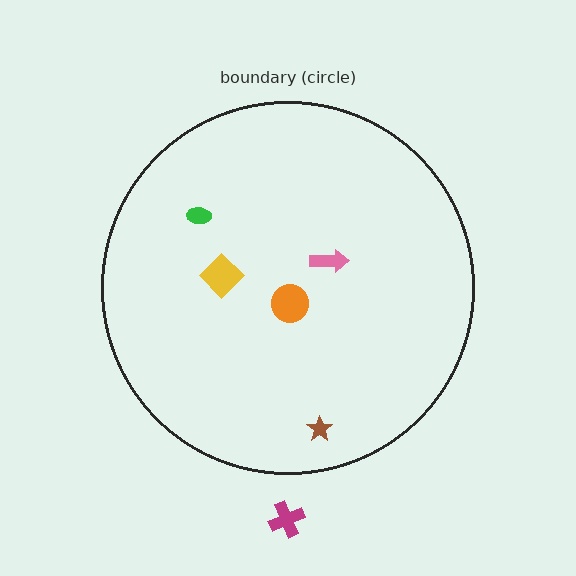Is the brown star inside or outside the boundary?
Inside.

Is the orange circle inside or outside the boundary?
Inside.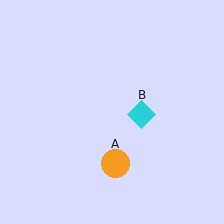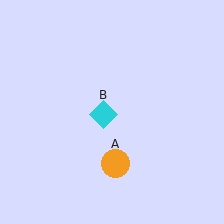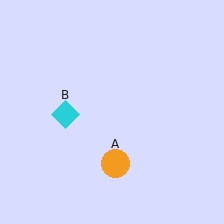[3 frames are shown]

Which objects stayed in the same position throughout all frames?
Orange circle (object A) remained stationary.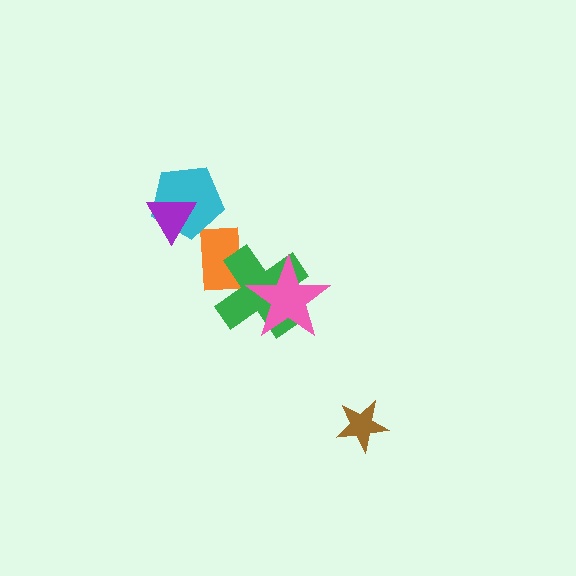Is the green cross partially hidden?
Yes, it is partially covered by another shape.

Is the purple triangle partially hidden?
No, no other shape covers it.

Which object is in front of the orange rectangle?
The green cross is in front of the orange rectangle.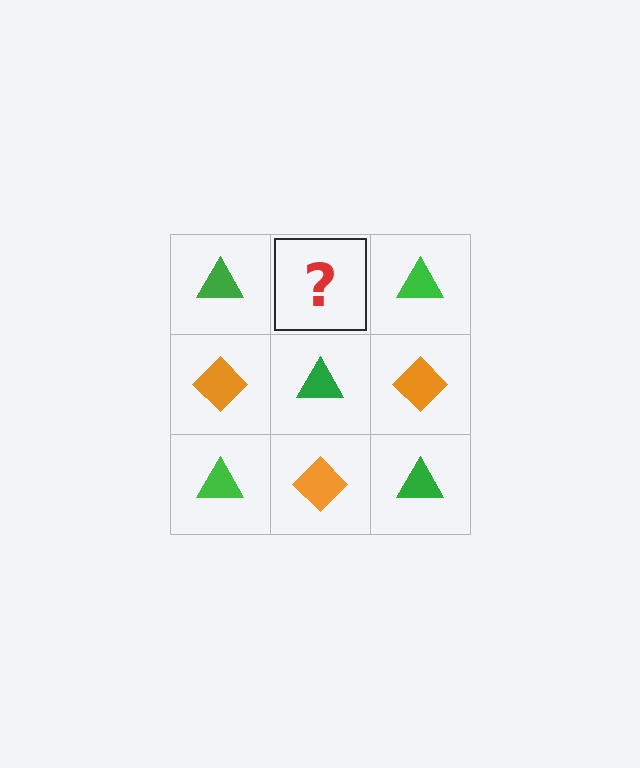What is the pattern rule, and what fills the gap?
The rule is that it alternates green triangle and orange diamond in a checkerboard pattern. The gap should be filled with an orange diamond.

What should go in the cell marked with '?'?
The missing cell should contain an orange diamond.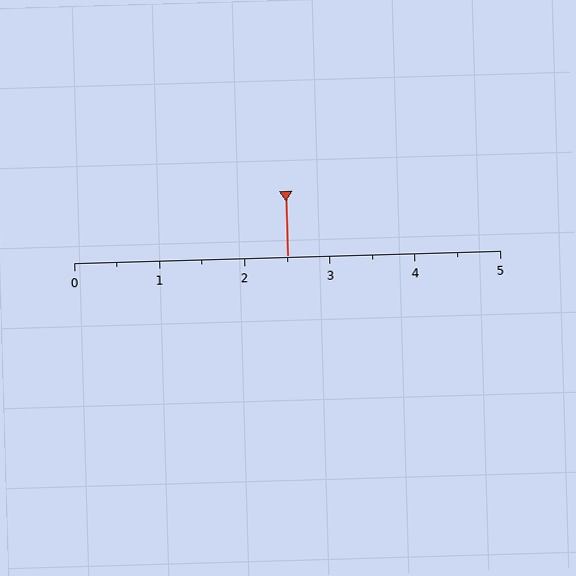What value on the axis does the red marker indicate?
The marker indicates approximately 2.5.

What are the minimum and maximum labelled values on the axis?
The axis runs from 0 to 5.